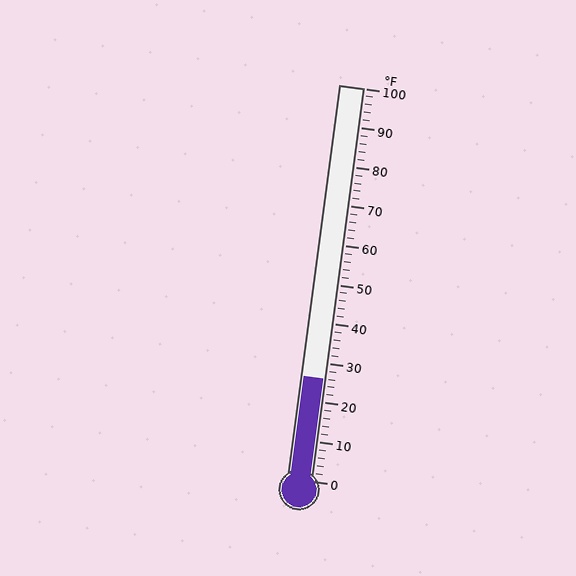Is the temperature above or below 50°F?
The temperature is below 50°F.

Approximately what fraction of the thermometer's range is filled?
The thermometer is filled to approximately 25% of its range.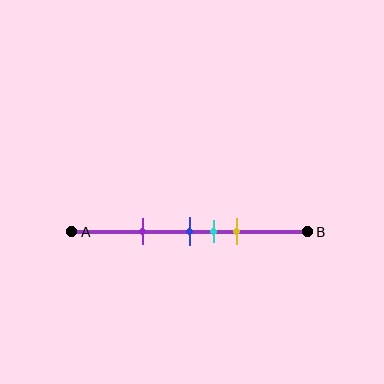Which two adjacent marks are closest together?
The blue and cyan marks are the closest adjacent pair.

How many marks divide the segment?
There are 4 marks dividing the segment.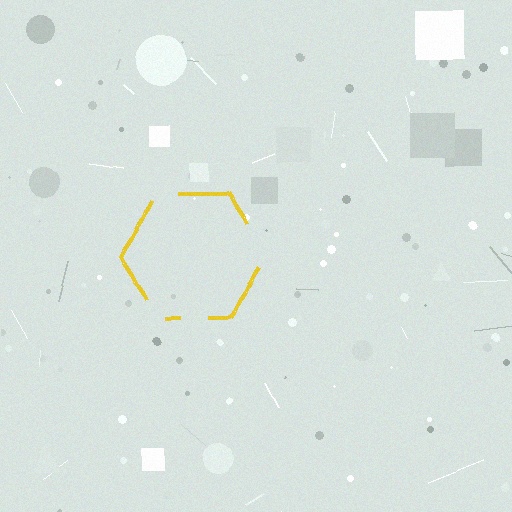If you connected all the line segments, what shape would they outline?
They would outline a hexagon.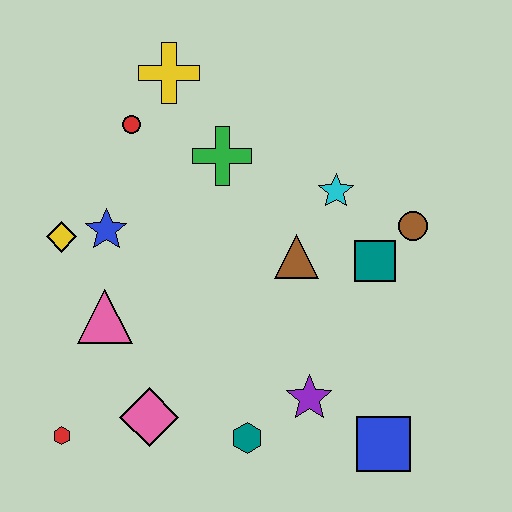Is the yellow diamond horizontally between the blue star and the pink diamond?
No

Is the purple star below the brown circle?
Yes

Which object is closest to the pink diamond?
The red hexagon is closest to the pink diamond.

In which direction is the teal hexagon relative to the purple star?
The teal hexagon is to the left of the purple star.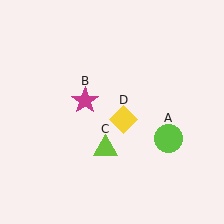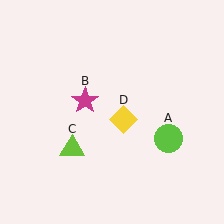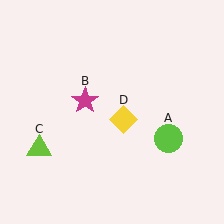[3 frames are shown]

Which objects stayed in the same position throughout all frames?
Lime circle (object A) and magenta star (object B) and yellow diamond (object D) remained stationary.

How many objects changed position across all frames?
1 object changed position: lime triangle (object C).